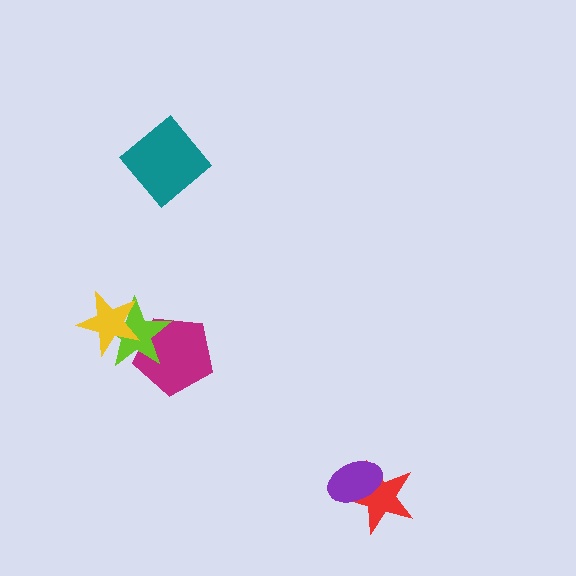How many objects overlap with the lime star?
2 objects overlap with the lime star.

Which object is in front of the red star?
The purple ellipse is in front of the red star.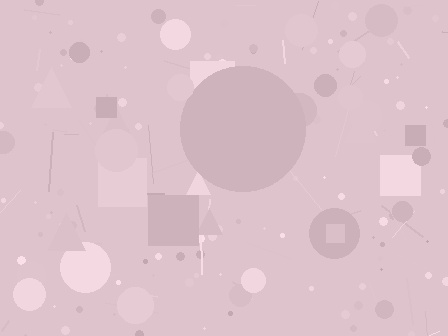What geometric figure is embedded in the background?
A circle is embedded in the background.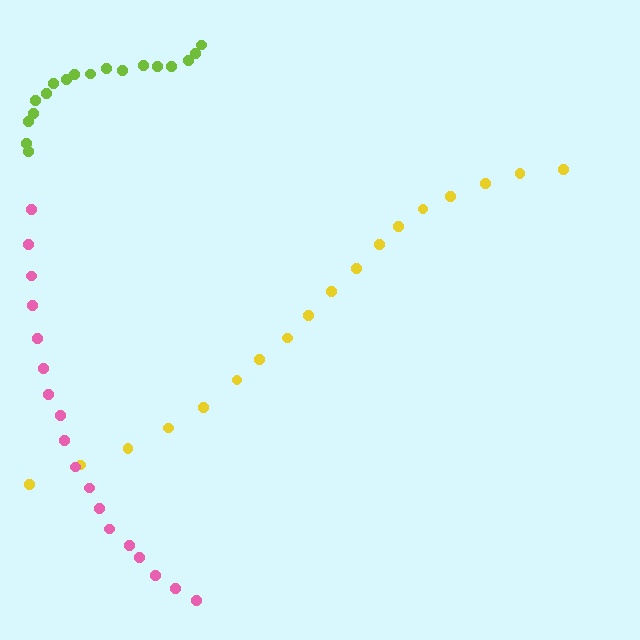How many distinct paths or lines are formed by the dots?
There are 3 distinct paths.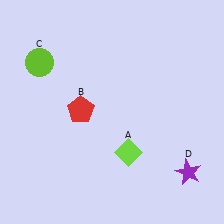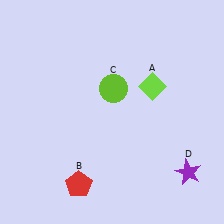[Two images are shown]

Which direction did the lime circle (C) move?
The lime circle (C) moved right.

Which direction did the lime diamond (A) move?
The lime diamond (A) moved up.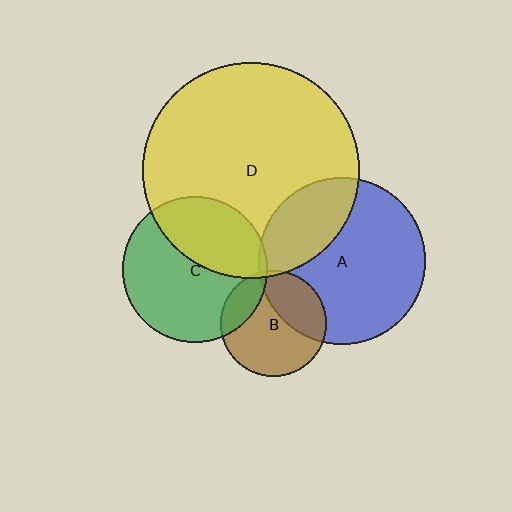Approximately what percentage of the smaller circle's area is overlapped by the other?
Approximately 30%.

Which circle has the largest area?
Circle D (yellow).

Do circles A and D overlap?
Yes.